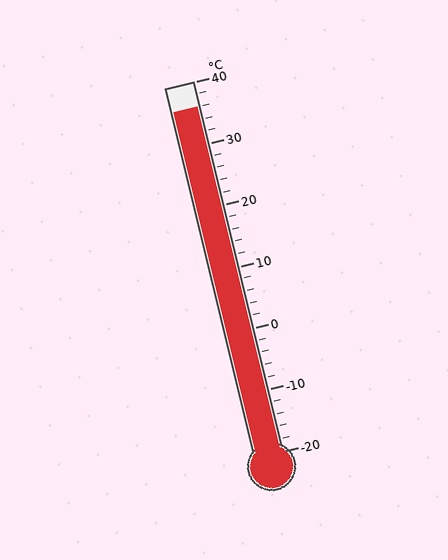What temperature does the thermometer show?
The thermometer shows approximately 36°C.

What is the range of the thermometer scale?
The thermometer scale ranges from -20°C to 40°C.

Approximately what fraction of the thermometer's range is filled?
The thermometer is filled to approximately 95% of its range.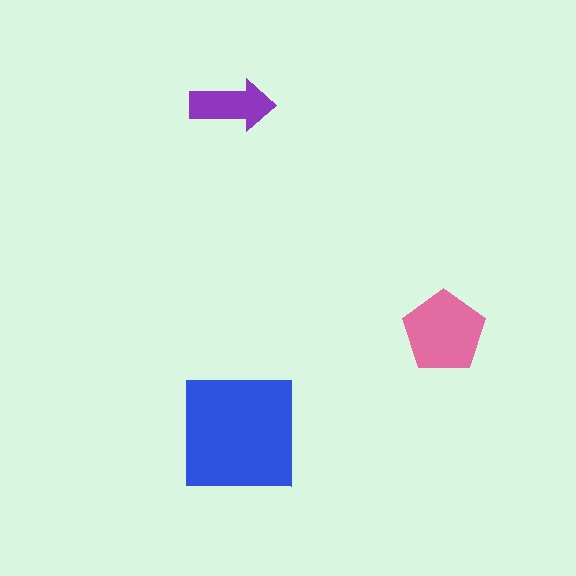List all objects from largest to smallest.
The blue square, the pink pentagon, the purple arrow.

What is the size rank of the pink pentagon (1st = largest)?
2nd.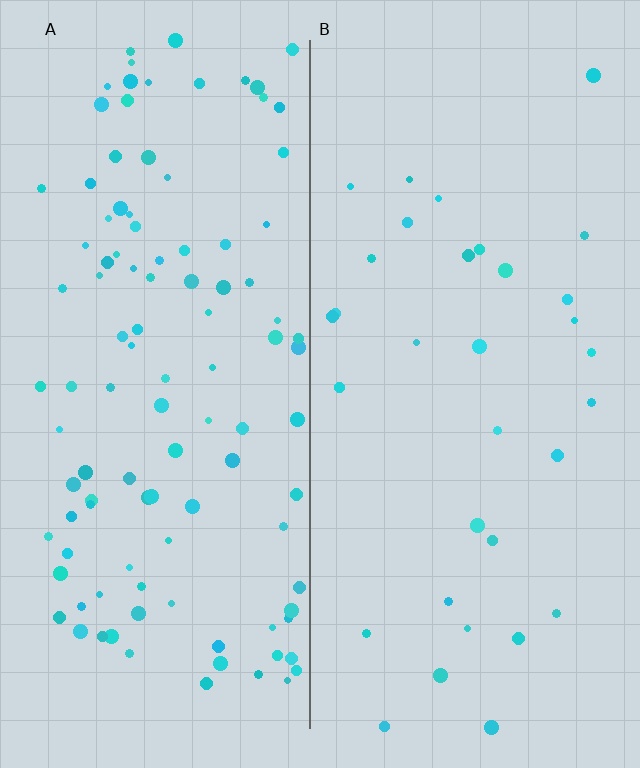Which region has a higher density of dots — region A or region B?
A (the left).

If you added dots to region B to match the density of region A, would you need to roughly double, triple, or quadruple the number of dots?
Approximately triple.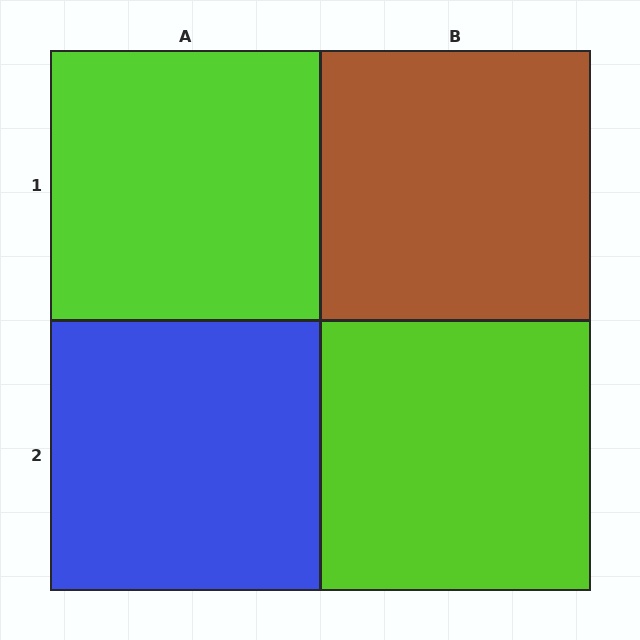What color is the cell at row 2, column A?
Blue.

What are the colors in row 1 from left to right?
Lime, brown.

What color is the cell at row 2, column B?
Lime.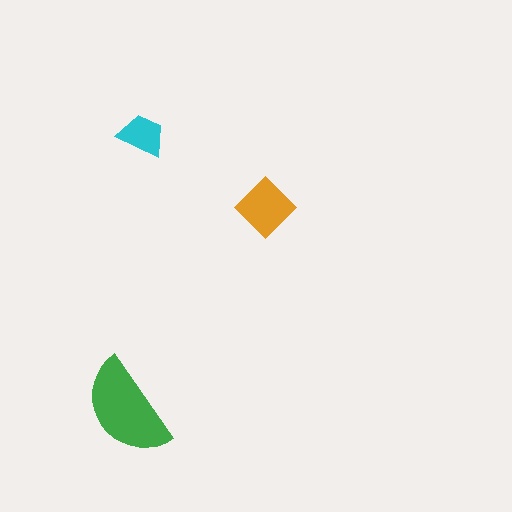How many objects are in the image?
There are 3 objects in the image.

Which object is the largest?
The green semicircle.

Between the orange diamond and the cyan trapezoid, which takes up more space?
The orange diamond.